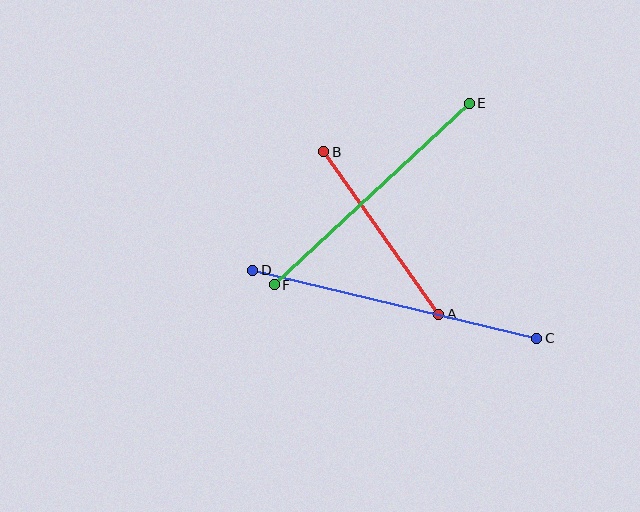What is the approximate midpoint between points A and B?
The midpoint is at approximately (381, 233) pixels.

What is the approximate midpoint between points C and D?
The midpoint is at approximately (395, 304) pixels.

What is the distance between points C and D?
The distance is approximately 292 pixels.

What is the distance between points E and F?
The distance is approximately 267 pixels.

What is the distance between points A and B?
The distance is approximately 199 pixels.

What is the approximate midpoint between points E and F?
The midpoint is at approximately (372, 194) pixels.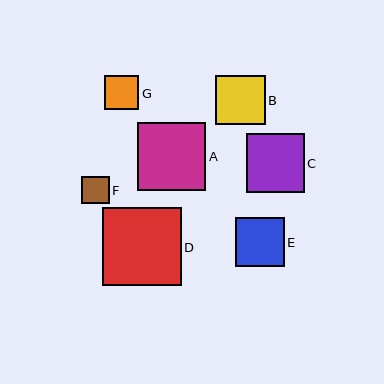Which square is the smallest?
Square F is the smallest with a size of approximately 27 pixels.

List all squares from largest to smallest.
From largest to smallest: D, A, C, B, E, G, F.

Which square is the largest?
Square D is the largest with a size of approximately 79 pixels.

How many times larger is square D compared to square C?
Square D is approximately 1.3 times the size of square C.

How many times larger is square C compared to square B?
Square C is approximately 1.2 times the size of square B.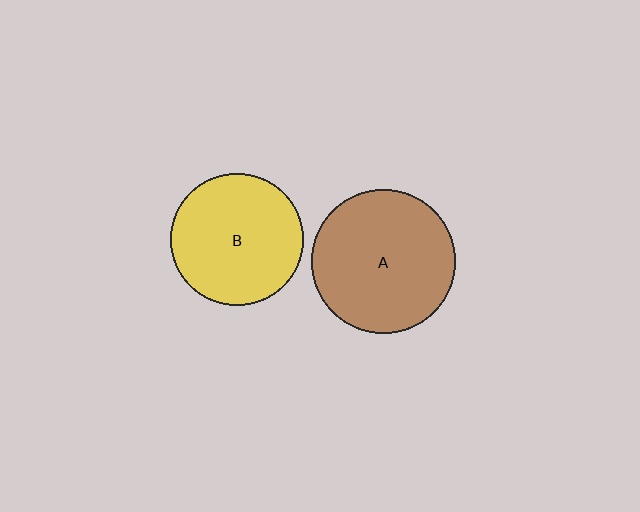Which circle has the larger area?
Circle A (brown).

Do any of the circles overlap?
No, none of the circles overlap.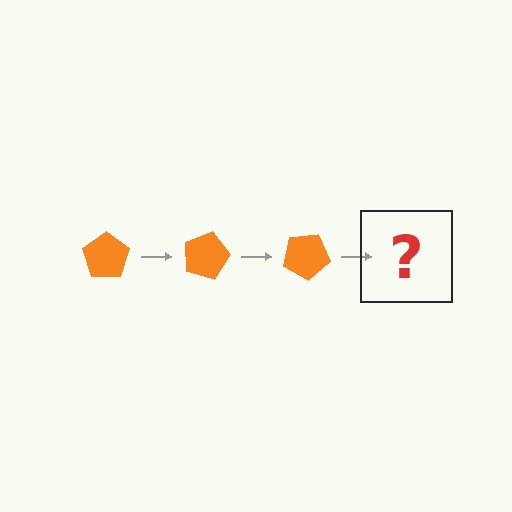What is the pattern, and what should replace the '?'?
The pattern is that the pentagon rotates 15 degrees each step. The '?' should be an orange pentagon rotated 45 degrees.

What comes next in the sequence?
The next element should be an orange pentagon rotated 45 degrees.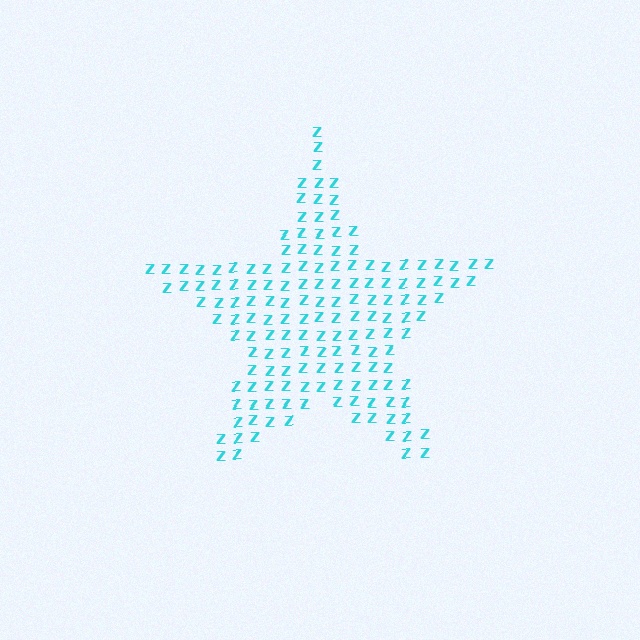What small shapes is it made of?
It is made of small letter Z's.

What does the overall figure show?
The overall figure shows a star.